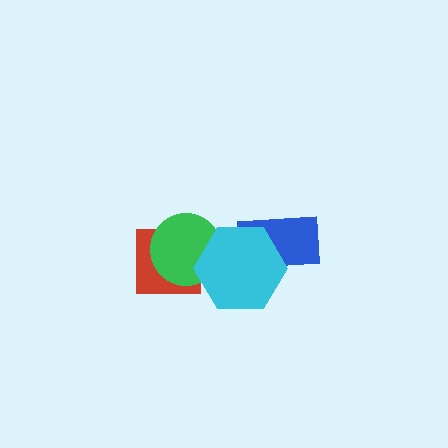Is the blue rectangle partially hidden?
Yes, it is partially covered by another shape.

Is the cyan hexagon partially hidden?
No, no other shape covers it.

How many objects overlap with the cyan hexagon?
2 objects overlap with the cyan hexagon.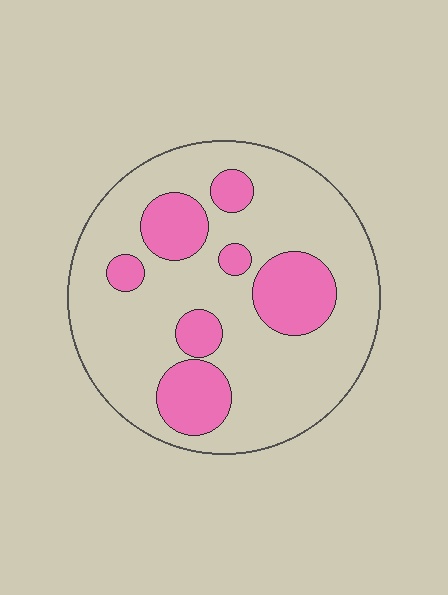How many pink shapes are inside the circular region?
7.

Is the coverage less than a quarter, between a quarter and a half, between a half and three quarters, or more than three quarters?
Less than a quarter.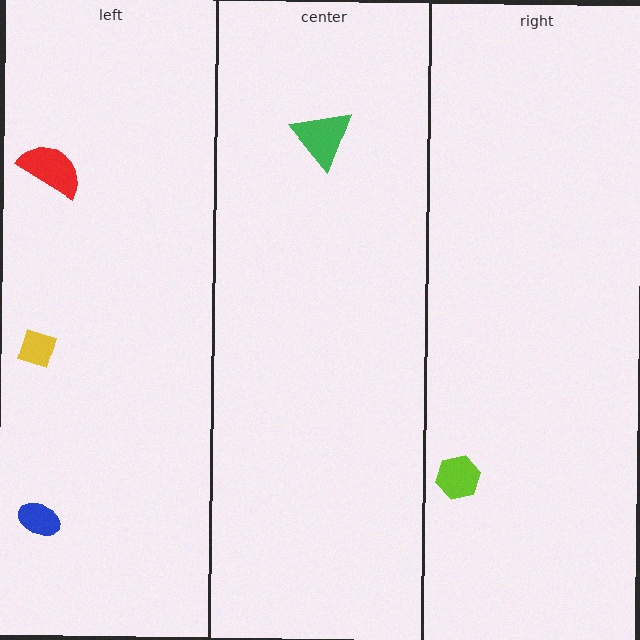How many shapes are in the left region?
3.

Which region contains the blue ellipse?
The left region.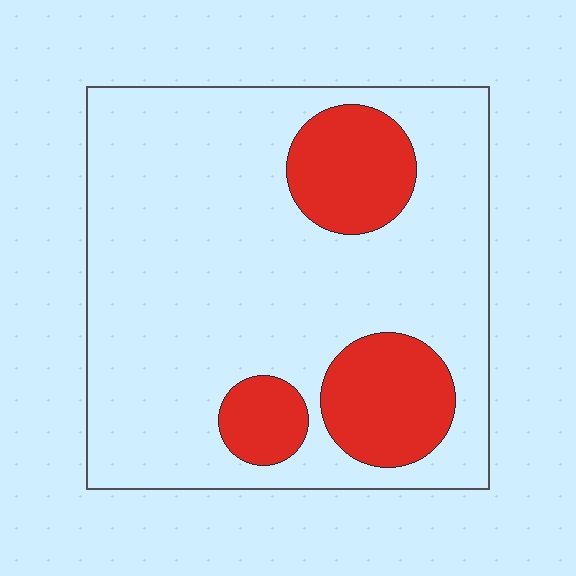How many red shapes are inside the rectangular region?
3.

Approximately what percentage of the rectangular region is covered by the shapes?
Approximately 20%.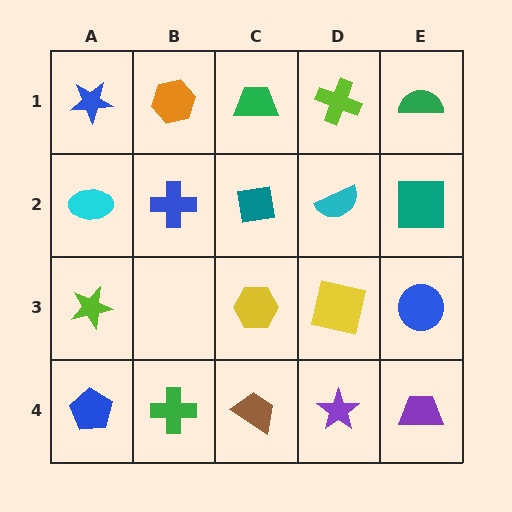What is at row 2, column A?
A cyan ellipse.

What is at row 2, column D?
A cyan semicircle.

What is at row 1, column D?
A lime cross.